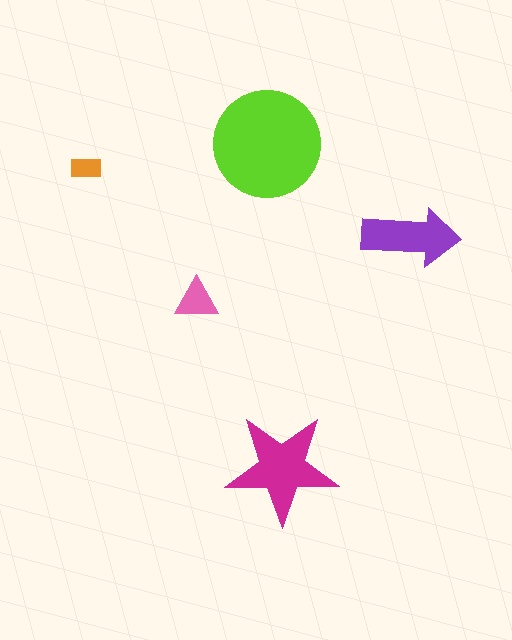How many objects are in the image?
There are 5 objects in the image.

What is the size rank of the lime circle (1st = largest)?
1st.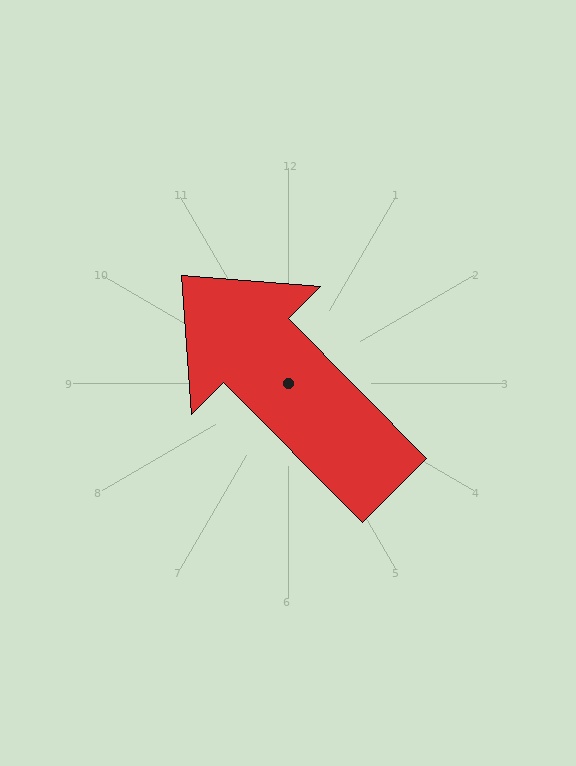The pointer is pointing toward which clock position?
Roughly 11 o'clock.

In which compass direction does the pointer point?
Northwest.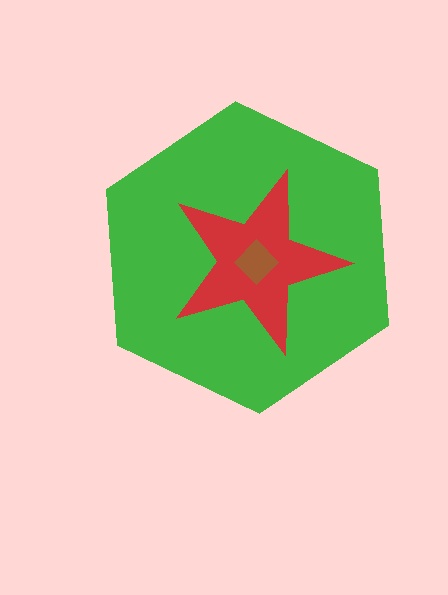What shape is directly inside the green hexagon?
The red star.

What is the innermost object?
The brown diamond.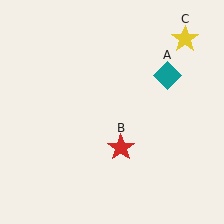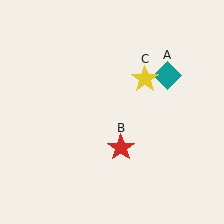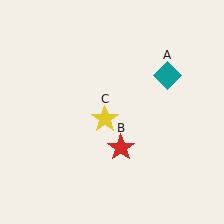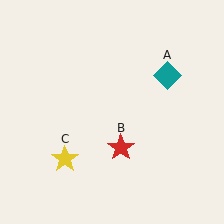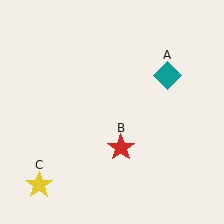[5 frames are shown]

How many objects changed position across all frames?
1 object changed position: yellow star (object C).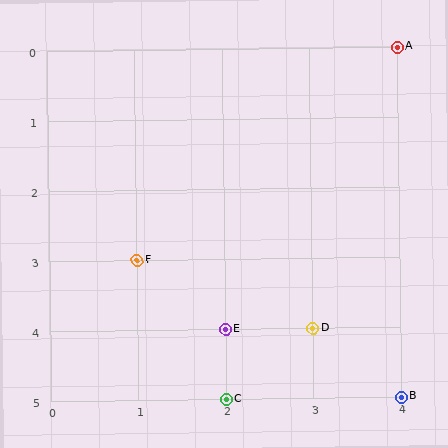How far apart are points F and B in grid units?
Points F and B are 3 columns and 2 rows apart (about 3.6 grid units diagonally).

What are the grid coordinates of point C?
Point C is at grid coordinates (2, 5).